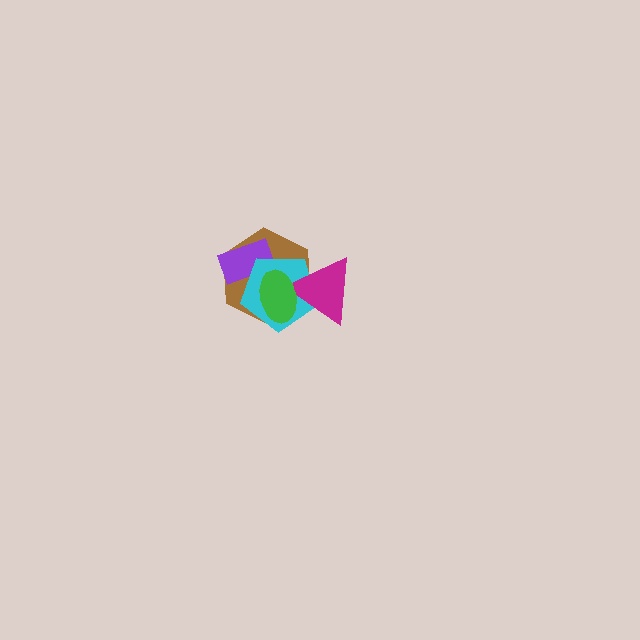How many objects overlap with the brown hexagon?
4 objects overlap with the brown hexagon.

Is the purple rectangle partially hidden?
Yes, it is partially covered by another shape.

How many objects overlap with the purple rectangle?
3 objects overlap with the purple rectangle.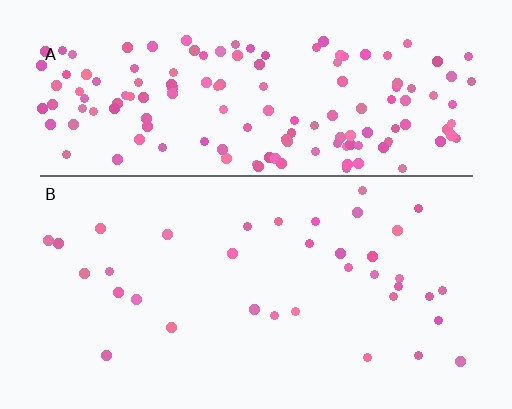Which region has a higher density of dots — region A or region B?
A (the top).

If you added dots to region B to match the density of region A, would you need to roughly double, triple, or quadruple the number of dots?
Approximately quadruple.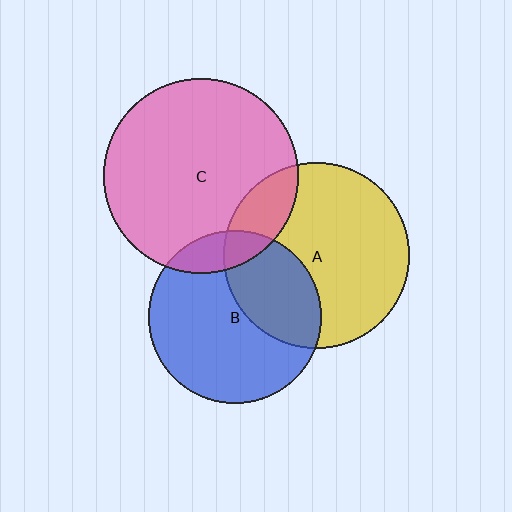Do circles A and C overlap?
Yes.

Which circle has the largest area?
Circle C (pink).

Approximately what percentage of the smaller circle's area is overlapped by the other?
Approximately 15%.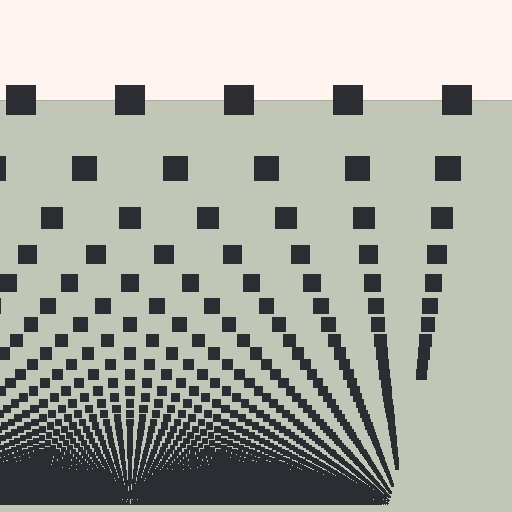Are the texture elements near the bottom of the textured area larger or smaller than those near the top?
Smaller. The gradient is inverted — elements near the bottom are smaller and denser.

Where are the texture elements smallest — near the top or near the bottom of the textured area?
Near the bottom.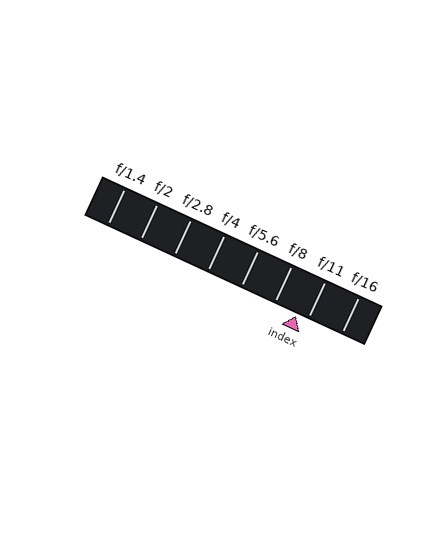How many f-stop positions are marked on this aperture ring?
There are 8 f-stop positions marked.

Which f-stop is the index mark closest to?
The index mark is closest to f/11.